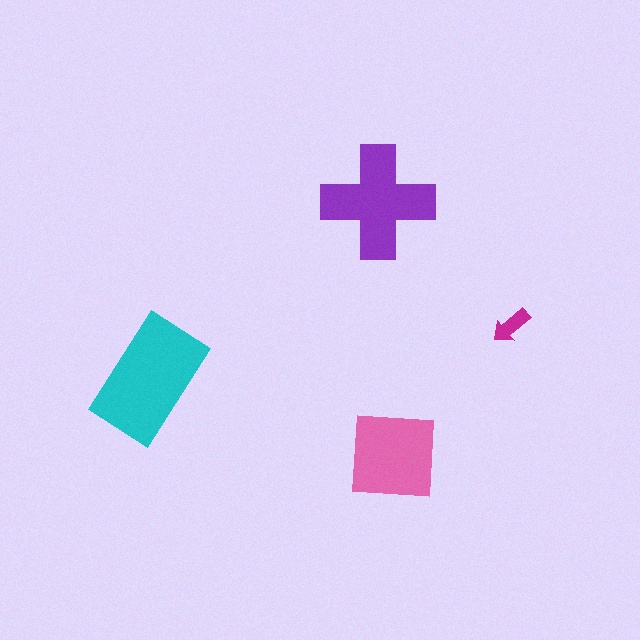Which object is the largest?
The cyan rectangle.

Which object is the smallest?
The magenta arrow.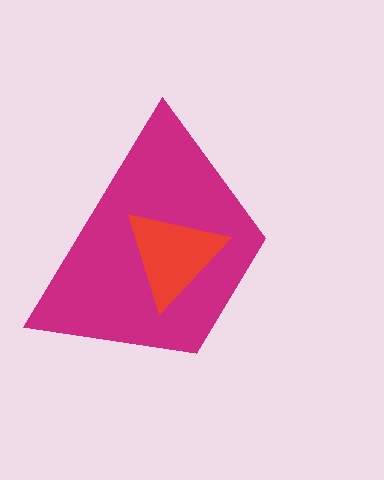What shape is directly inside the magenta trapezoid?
The red triangle.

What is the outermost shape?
The magenta trapezoid.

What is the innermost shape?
The red triangle.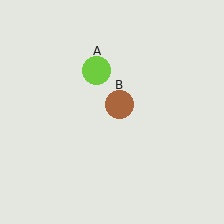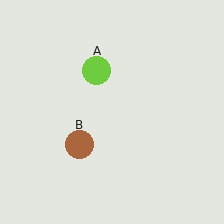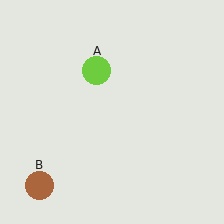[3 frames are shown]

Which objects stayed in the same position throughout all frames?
Lime circle (object A) remained stationary.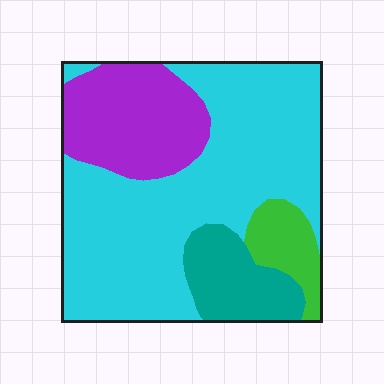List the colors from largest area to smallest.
From largest to smallest: cyan, purple, teal, green.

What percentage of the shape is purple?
Purple takes up less than a quarter of the shape.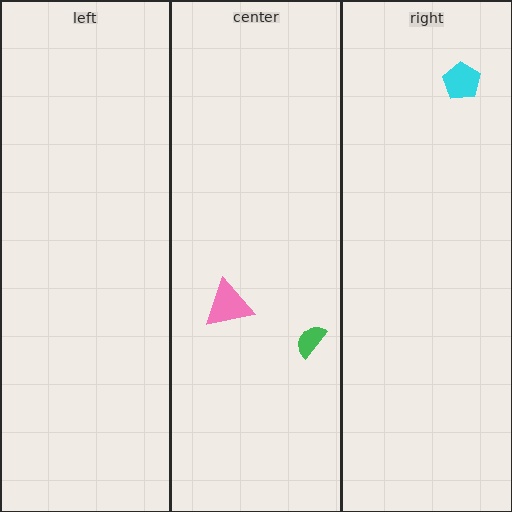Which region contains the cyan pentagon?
The right region.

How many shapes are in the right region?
1.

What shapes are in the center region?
The green semicircle, the pink triangle.